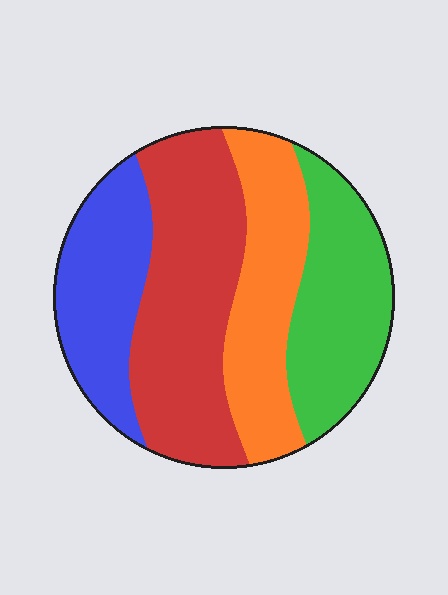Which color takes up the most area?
Red, at roughly 35%.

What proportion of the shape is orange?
Orange covers 23% of the shape.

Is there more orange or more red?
Red.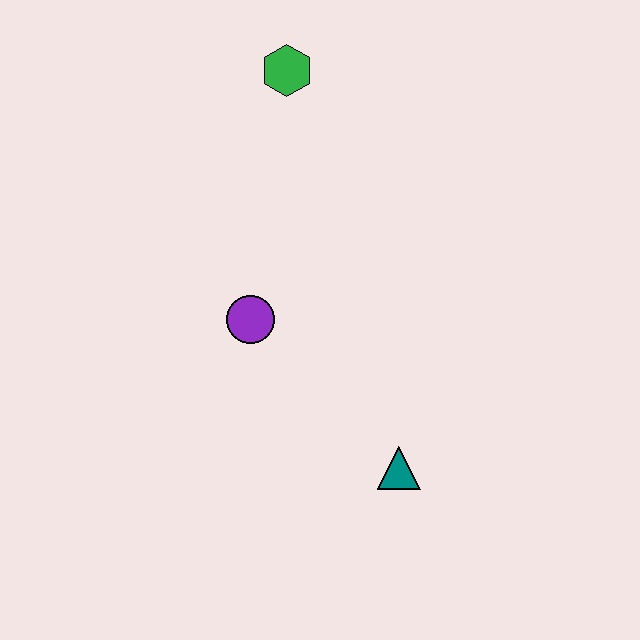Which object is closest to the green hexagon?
The purple circle is closest to the green hexagon.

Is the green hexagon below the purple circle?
No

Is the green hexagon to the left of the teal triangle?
Yes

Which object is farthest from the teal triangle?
The green hexagon is farthest from the teal triangle.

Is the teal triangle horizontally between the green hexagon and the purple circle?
No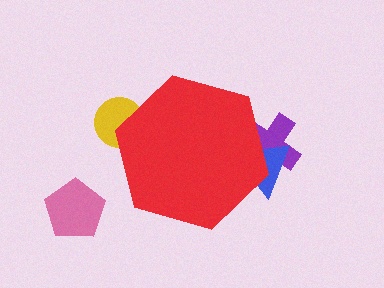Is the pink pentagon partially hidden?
No, the pink pentagon is fully visible.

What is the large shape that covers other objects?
A red hexagon.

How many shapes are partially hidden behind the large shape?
3 shapes are partially hidden.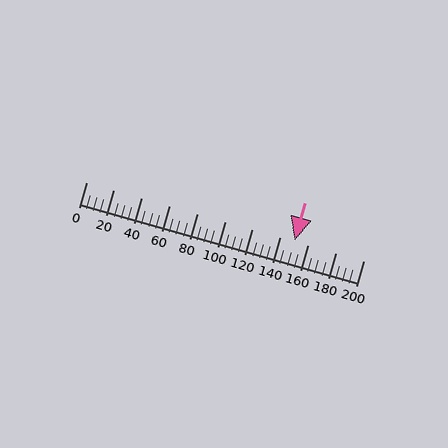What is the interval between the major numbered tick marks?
The major tick marks are spaced 20 units apart.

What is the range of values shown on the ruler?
The ruler shows values from 0 to 200.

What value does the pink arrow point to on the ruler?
The pink arrow points to approximately 150.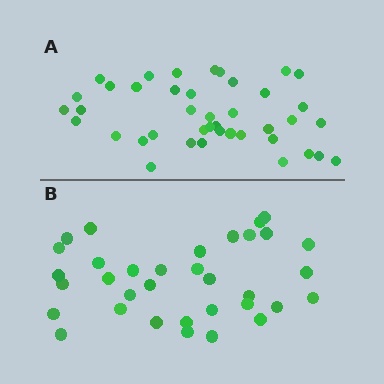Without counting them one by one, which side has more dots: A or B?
Region A (the top region) has more dots.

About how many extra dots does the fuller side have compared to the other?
Region A has roughly 8 or so more dots than region B.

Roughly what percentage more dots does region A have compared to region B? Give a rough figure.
About 20% more.